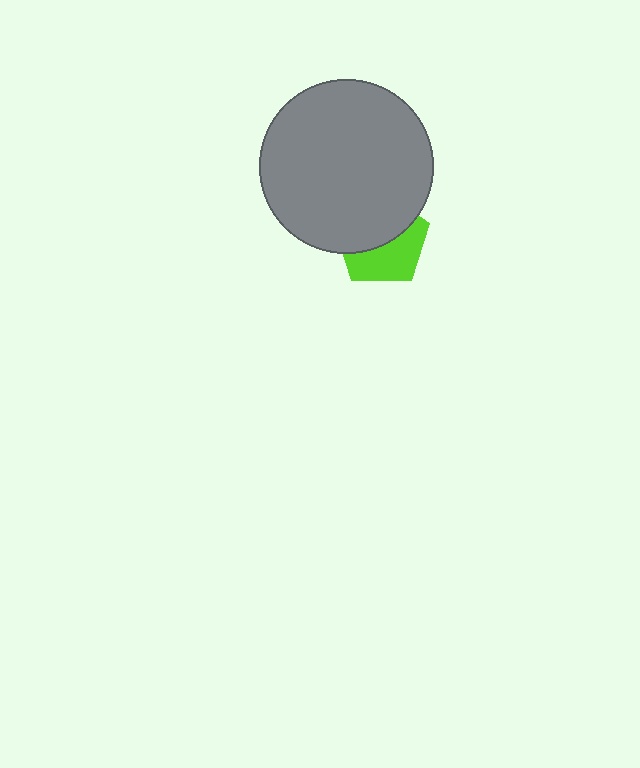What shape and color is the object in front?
The object in front is a gray circle.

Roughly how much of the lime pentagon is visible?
About half of it is visible (roughly 47%).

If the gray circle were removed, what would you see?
You would see the complete lime pentagon.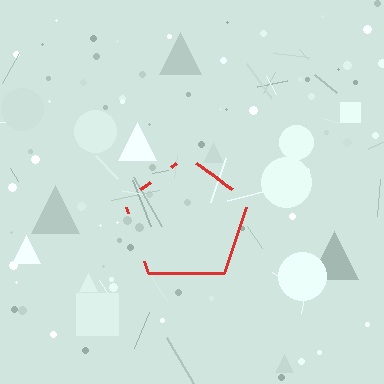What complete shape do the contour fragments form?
The contour fragments form a pentagon.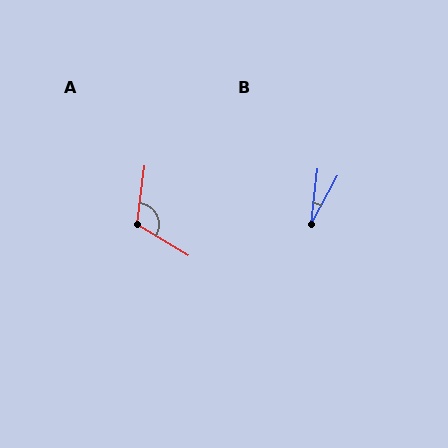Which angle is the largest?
A, at approximately 114 degrees.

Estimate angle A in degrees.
Approximately 114 degrees.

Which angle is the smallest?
B, at approximately 22 degrees.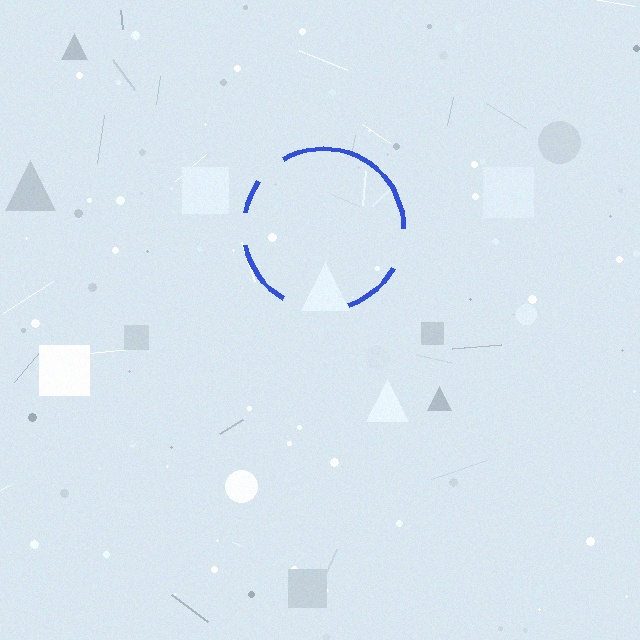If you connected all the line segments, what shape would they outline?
They would outline a circle.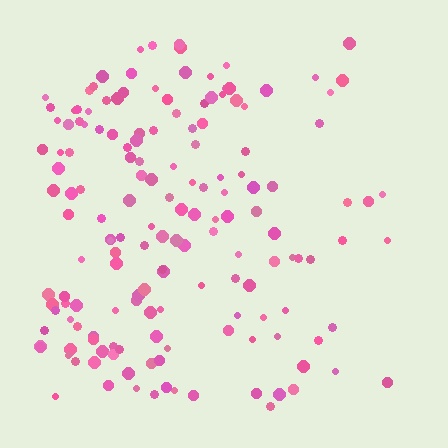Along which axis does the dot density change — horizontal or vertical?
Horizontal.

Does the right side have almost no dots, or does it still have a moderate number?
Still a moderate number, just noticeably fewer than the left.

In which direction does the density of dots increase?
From right to left, with the left side densest.